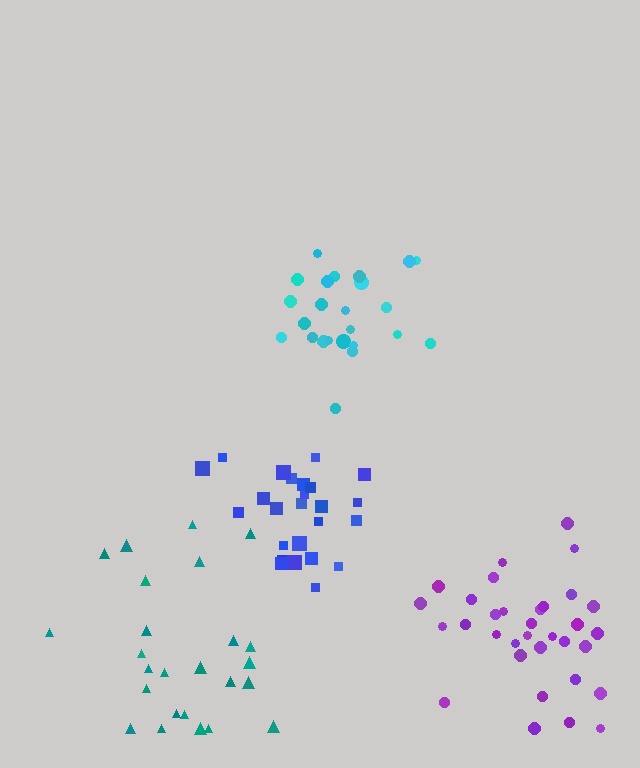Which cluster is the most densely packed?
Blue.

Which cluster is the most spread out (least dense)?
Teal.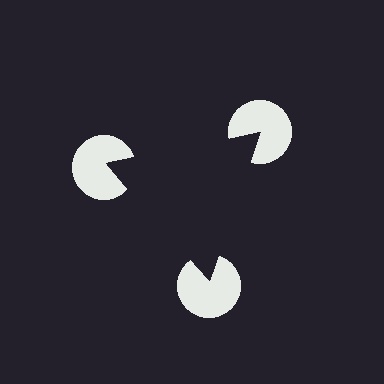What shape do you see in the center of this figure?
An illusory triangle — its edges are inferred from the aligned wedge cuts in the pac-man discs, not physically drawn.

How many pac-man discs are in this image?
There are 3 — one at each vertex of the illusory triangle.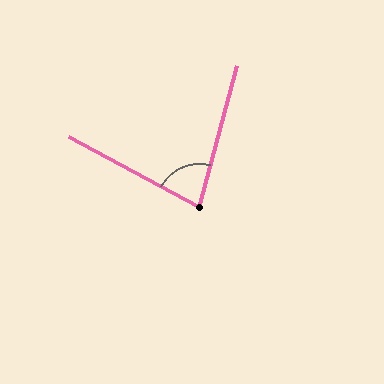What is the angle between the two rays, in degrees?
Approximately 77 degrees.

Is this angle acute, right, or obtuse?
It is acute.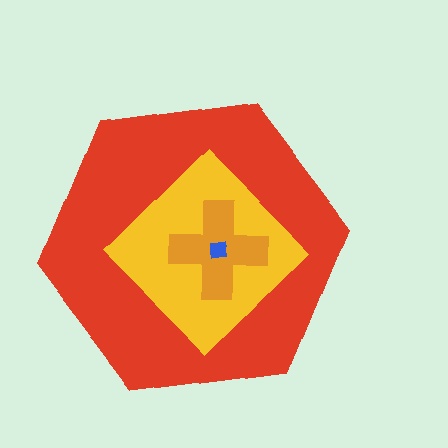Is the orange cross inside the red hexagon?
Yes.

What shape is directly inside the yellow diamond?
The orange cross.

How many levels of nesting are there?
4.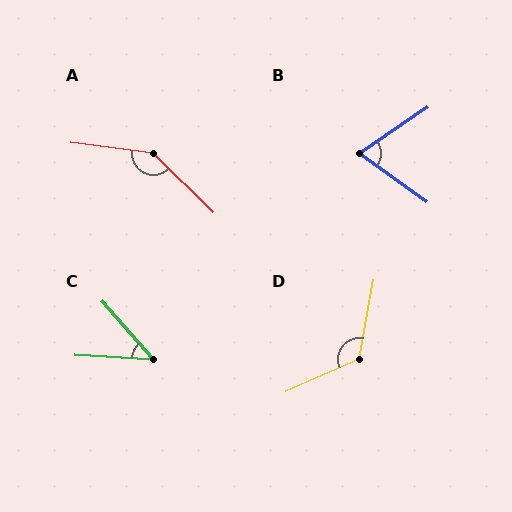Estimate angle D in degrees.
Approximately 124 degrees.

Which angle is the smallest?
C, at approximately 46 degrees.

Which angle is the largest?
A, at approximately 143 degrees.